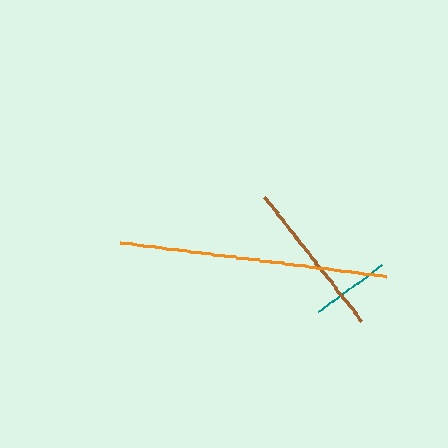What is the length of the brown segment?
The brown segment is approximately 158 pixels long.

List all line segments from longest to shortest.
From longest to shortest: orange, brown, teal.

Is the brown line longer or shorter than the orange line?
The orange line is longer than the brown line.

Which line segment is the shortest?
The teal line is the shortest at approximately 79 pixels.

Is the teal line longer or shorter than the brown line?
The brown line is longer than the teal line.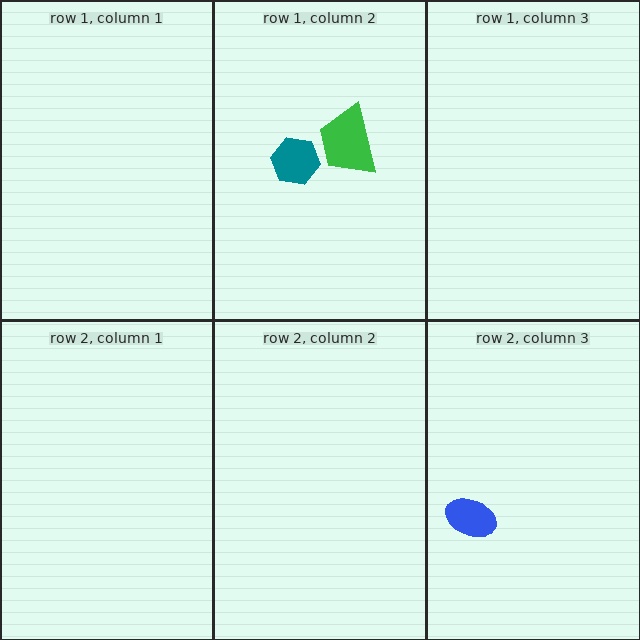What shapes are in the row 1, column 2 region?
The teal hexagon, the green trapezoid.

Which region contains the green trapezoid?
The row 1, column 2 region.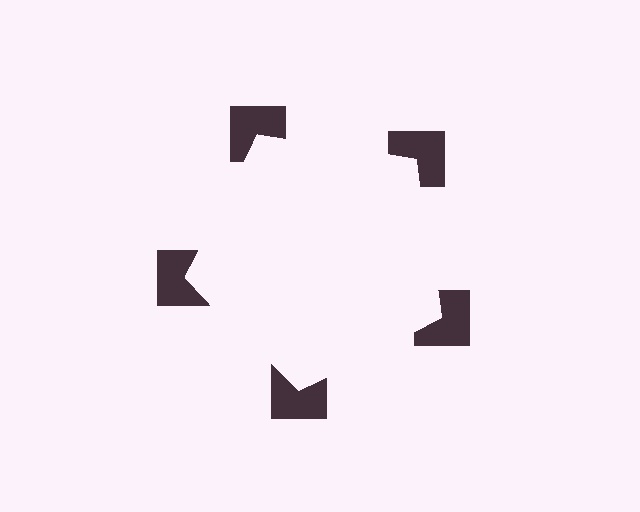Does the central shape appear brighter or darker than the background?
It typically appears slightly brighter than the background, even though no actual brightness change is drawn.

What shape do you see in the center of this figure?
An illusory pentagon — its edges are inferred from the aligned wedge cuts in the notched squares, not physically drawn.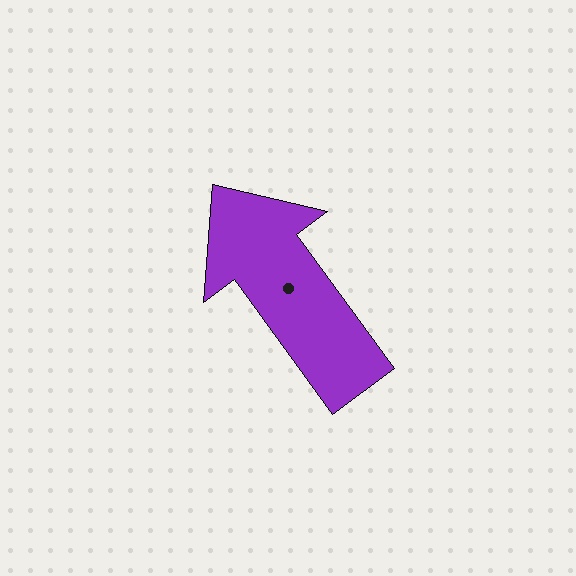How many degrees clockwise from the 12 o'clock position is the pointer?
Approximately 324 degrees.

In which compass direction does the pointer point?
Northwest.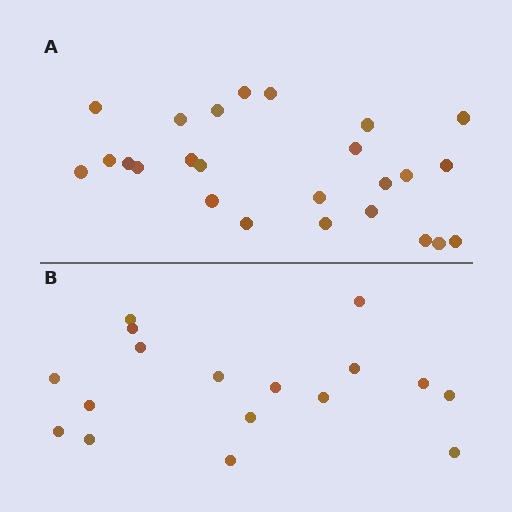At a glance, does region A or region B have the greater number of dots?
Region A (the top region) has more dots.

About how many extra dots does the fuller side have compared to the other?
Region A has roughly 8 or so more dots than region B.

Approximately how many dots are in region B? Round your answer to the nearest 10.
About 20 dots. (The exact count is 17, which rounds to 20.)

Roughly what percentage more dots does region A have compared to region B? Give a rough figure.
About 45% more.